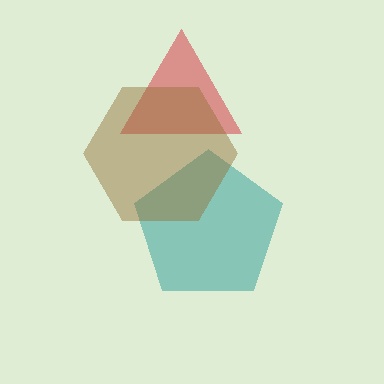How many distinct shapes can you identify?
There are 3 distinct shapes: a teal pentagon, a red triangle, a brown hexagon.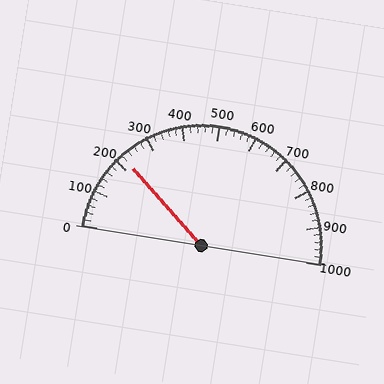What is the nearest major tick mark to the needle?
The nearest major tick mark is 200.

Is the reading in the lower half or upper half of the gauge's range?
The reading is in the lower half of the range (0 to 1000).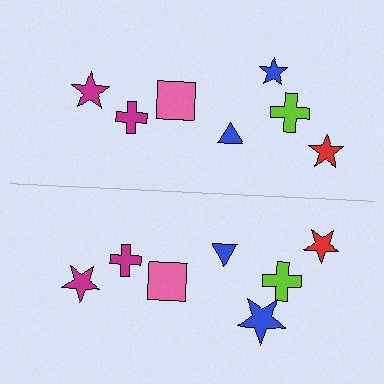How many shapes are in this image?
There are 14 shapes in this image.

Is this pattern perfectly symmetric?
No, the pattern is not perfectly symmetric. The blue star on the bottom side has a different size than its mirror counterpart.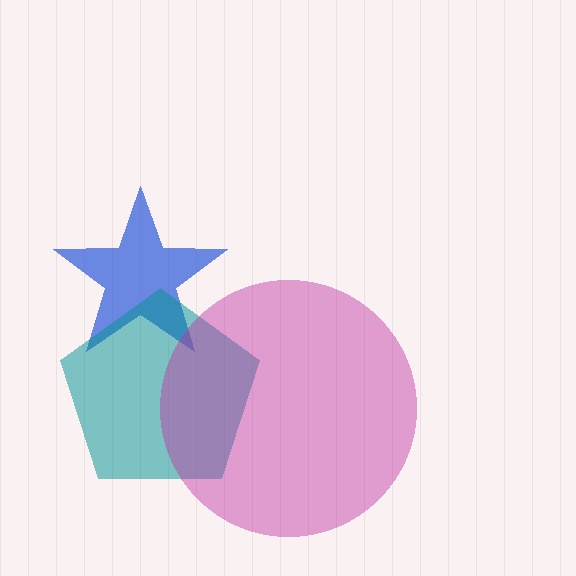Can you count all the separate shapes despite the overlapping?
Yes, there are 3 separate shapes.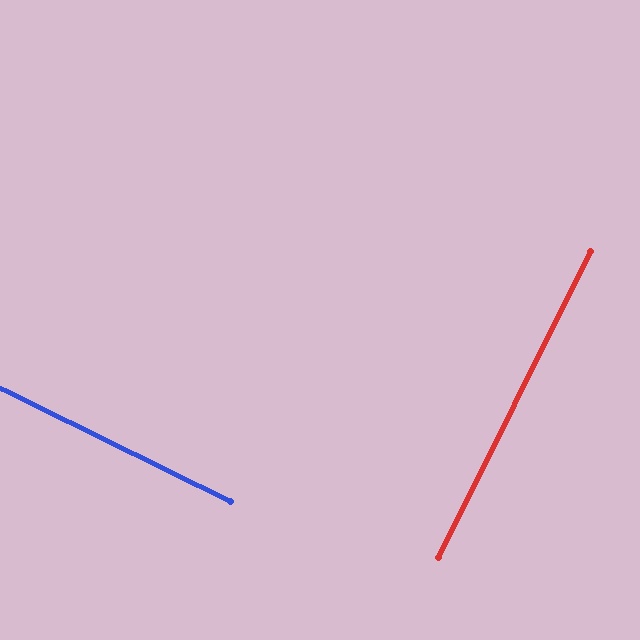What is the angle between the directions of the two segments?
Approximately 90 degrees.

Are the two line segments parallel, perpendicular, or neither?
Perpendicular — they meet at approximately 90°.